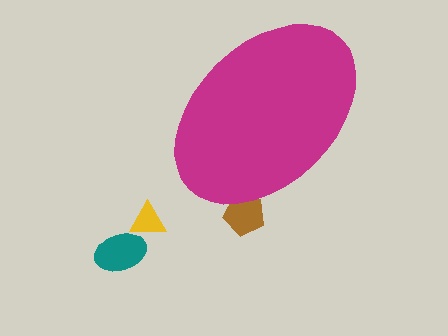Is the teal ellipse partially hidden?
No, the teal ellipse is fully visible.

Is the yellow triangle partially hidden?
No, the yellow triangle is fully visible.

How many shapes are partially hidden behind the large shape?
1 shape is partially hidden.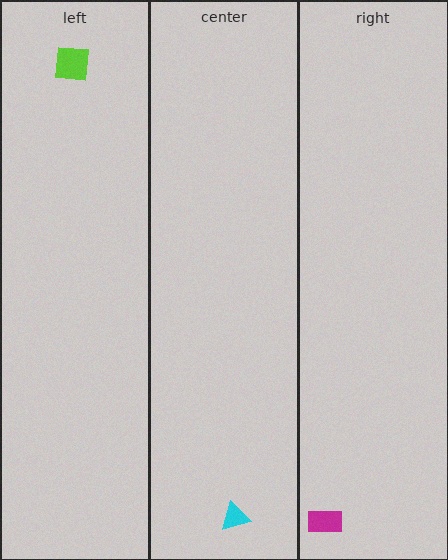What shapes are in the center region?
The cyan triangle.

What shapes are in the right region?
The magenta rectangle.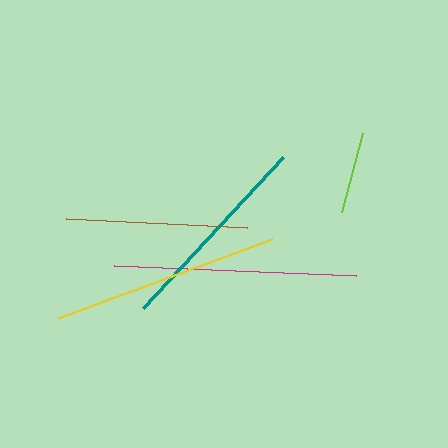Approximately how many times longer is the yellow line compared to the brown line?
The yellow line is approximately 1.3 times the length of the brown line.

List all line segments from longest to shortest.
From longest to shortest: magenta, yellow, teal, brown, lime.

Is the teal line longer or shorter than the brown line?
The teal line is longer than the brown line.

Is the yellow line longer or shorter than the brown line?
The yellow line is longer than the brown line.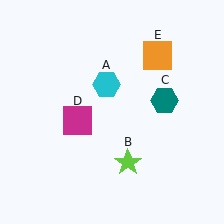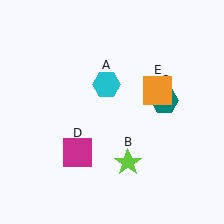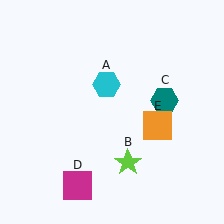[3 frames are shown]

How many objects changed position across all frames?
2 objects changed position: magenta square (object D), orange square (object E).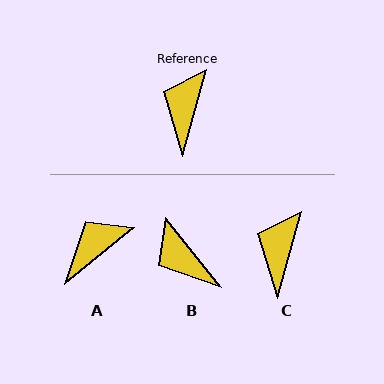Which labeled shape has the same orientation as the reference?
C.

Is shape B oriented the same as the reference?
No, it is off by about 54 degrees.